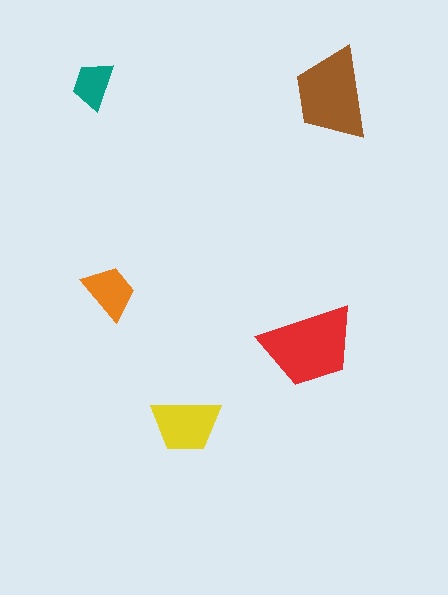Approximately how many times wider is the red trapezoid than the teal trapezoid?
About 2 times wider.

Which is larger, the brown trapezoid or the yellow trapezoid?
The brown one.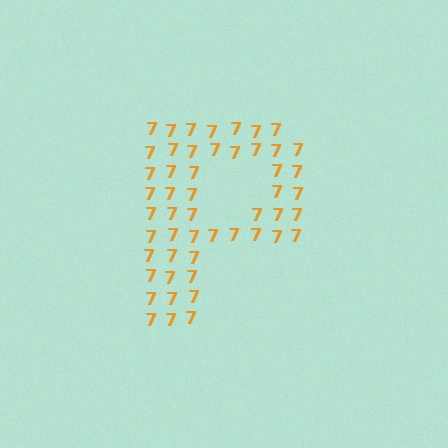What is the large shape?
The large shape is the letter P.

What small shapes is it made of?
It is made of small digit 7's.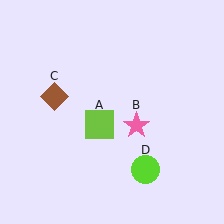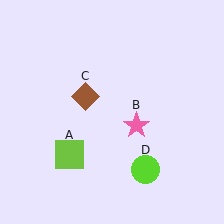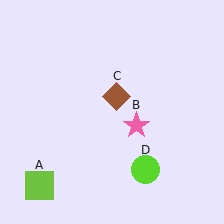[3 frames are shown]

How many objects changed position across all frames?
2 objects changed position: lime square (object A), brown diamond (object C).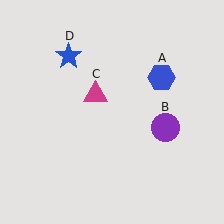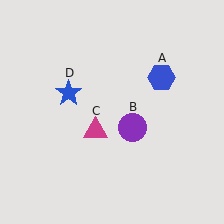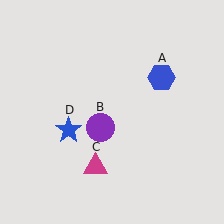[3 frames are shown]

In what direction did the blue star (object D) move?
The blue star (object D) moved down.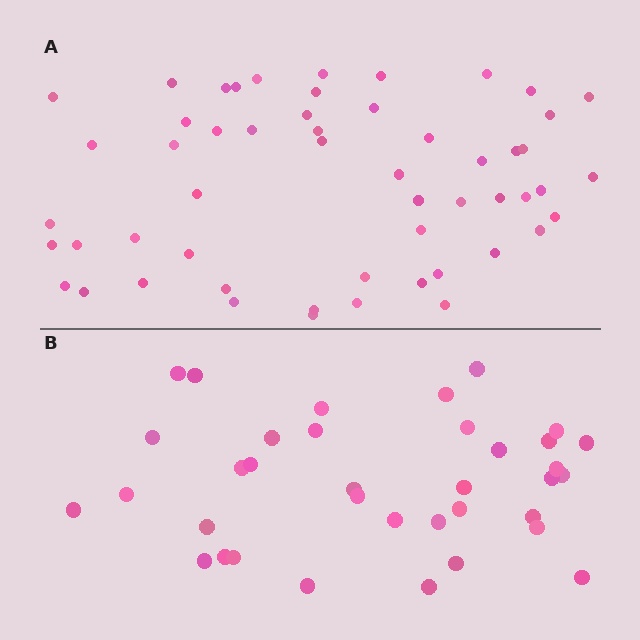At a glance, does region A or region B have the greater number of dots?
Region A (the top region) has more dots.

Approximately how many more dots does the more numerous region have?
Region A has approximately 20 more dots than region B.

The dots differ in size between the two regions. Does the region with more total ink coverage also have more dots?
No. Region B has more total ink coverage because its dots are larger, but region A actually contains more individual dots. Total area can be misleading — the number of items is what matters here.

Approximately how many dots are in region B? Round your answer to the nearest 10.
About 40 dots. (The exact count is 36, which rounds to 40.)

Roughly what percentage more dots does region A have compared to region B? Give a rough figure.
About 50% more.